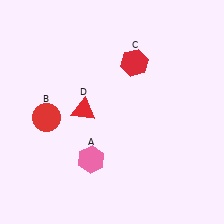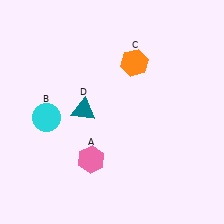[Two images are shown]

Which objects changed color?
B changed from red to cyan. C changed from red to orange. D changed from red to teal.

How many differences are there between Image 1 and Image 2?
There are 3 differences between the two images.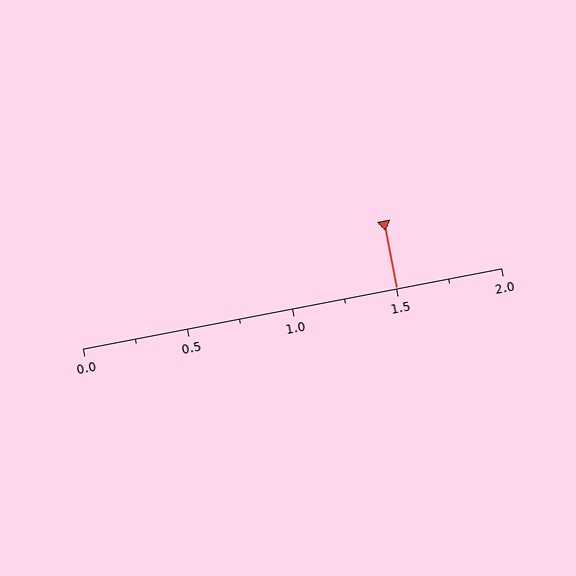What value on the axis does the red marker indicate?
The marker indicates approximately 1.5.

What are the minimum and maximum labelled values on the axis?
The axis runs from 0.0 to 2.0.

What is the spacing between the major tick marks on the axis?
The major ticks are spaced 0.5 apart.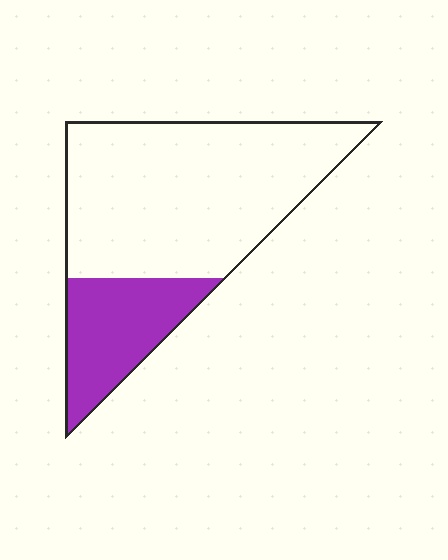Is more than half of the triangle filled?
No.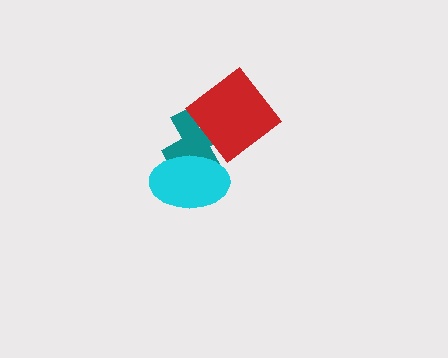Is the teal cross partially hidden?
Yes, it is partially covered by another shape.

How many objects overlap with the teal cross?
2 objects overlap with the teal cross.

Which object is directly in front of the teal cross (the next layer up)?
The red diamond is directly in front of the teal cross.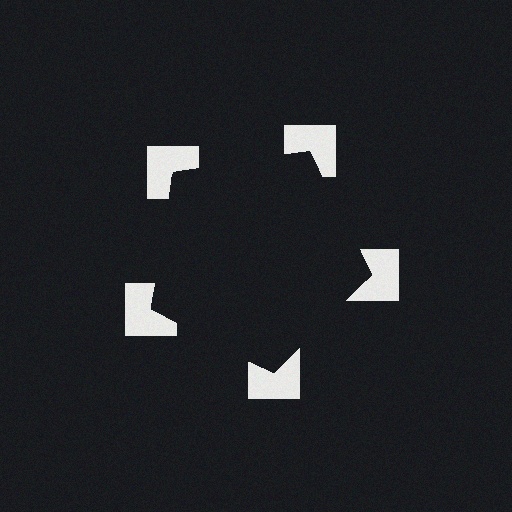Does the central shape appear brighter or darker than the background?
It typically appears slightly darker than the background, even though no actual brightness change is drawn.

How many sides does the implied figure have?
5 sides.